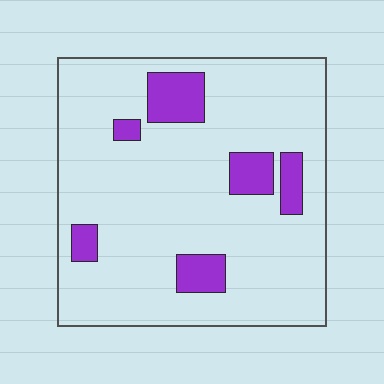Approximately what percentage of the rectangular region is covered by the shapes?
Approximately 15%.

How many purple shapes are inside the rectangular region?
6.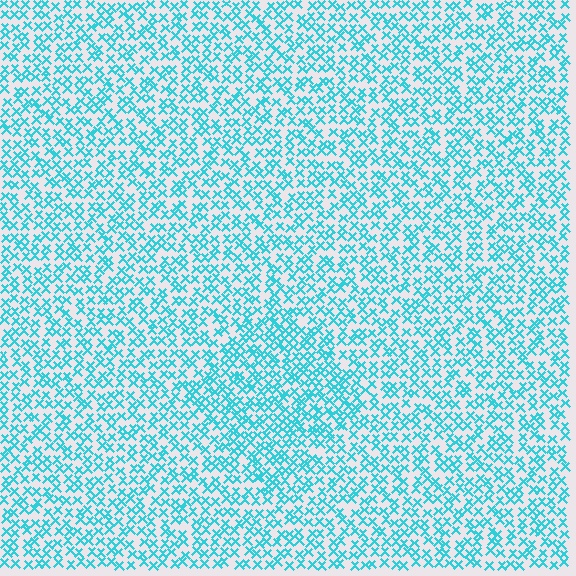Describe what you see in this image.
The image contains small cyan elements arranged at two different densities. A diamond-shaped region is visible where the elements are more densely packed than the surrounding area.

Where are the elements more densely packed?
The elements are more densely packed inside the diamond boundary.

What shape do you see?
I see a diamond.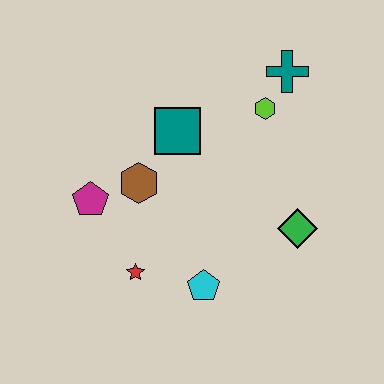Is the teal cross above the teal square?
Yes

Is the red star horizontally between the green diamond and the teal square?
No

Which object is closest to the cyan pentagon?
The red star is closest to the cyan pentagon.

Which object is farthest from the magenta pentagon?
The teal cross is farthest from the magenta pentagon.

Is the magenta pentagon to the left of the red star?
Yes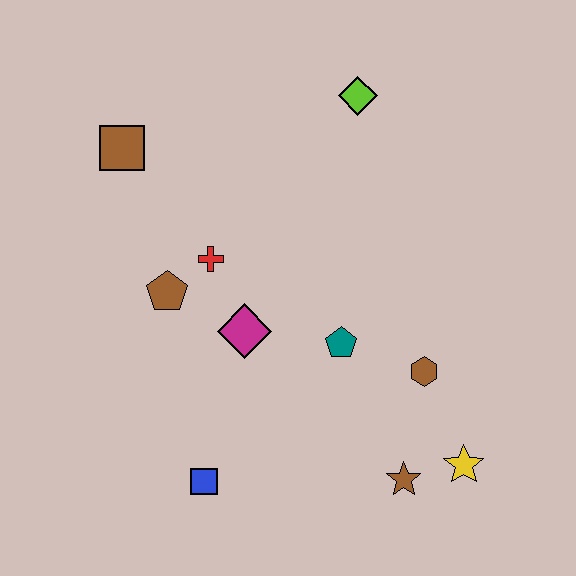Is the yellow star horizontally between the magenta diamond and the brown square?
No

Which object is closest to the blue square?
The magenta diamond is closest to the blue square.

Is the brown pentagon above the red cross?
No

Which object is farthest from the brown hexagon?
The brown square is farthest from the brown hexagon.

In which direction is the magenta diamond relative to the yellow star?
The magenta diamond is to the left of the yellow star.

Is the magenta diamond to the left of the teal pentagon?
Yes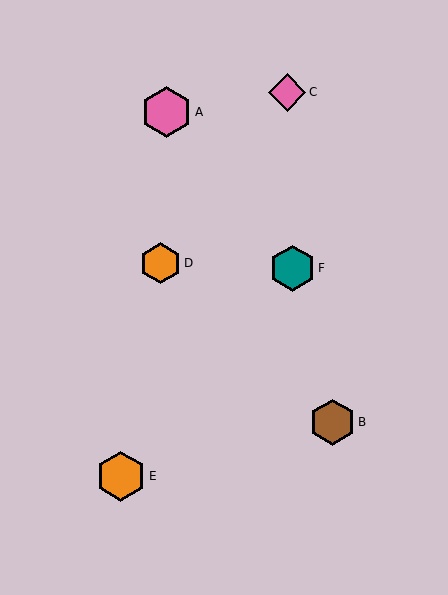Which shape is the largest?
The pink hexagon (labeled A) is the largest.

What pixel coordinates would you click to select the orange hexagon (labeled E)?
Click at (121, 476) to select the orange hexagon E.